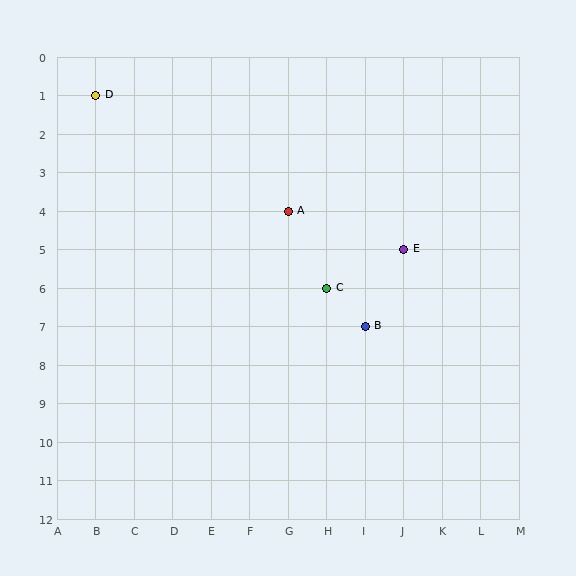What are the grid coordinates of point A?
Point A is at grid coordinates (G, 4).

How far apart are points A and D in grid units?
Points A and D are 5 columns and 3 rows apart (about 5.8 grid units diagonally).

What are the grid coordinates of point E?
Point E is at grid coordinates (J, 5).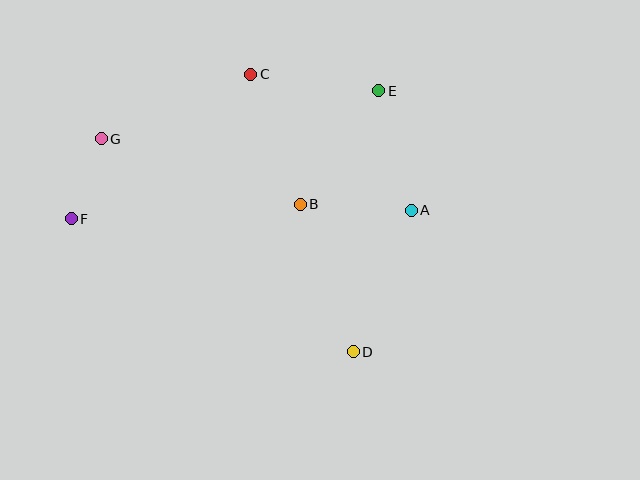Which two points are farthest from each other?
Points A and F are farthest from each other.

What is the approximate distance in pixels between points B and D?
The distance between B and D is approximately 157 pixels.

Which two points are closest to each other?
Points F and G are closest to each other.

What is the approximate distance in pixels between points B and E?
The distance between B and E is approximately 138 pixels.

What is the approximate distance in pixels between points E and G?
The distance between E and G is approximately 281 pixels.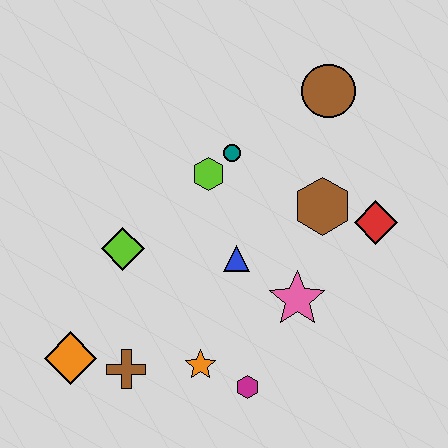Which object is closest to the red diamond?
The brown hexagon is closest to the red diamond.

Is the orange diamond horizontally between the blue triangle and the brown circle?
No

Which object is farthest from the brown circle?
The orange diamond is farthest from the brown circle.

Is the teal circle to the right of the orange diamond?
Yes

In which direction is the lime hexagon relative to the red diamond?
The lime hexagon is to the left of the red diamond.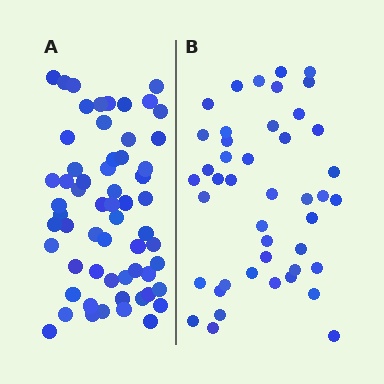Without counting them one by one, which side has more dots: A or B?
Region A (the left region) has more dots.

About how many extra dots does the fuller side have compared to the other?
Region A has approximately 15 more dots than region B.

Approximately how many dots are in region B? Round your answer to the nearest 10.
About 40 dots. (The exact count is 44, which rounds to 40.)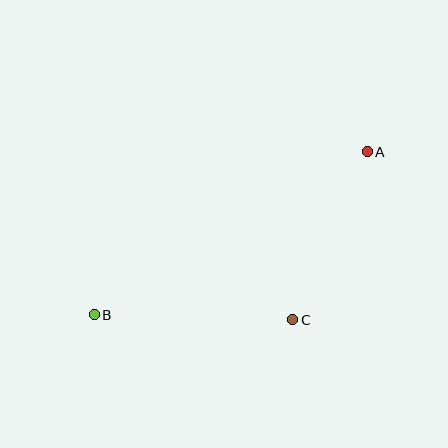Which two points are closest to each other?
Points A and C are closest to each other.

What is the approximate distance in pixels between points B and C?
The distance between B and C is approximately 198 pixels.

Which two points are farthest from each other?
Points A and B are farthest from each other.